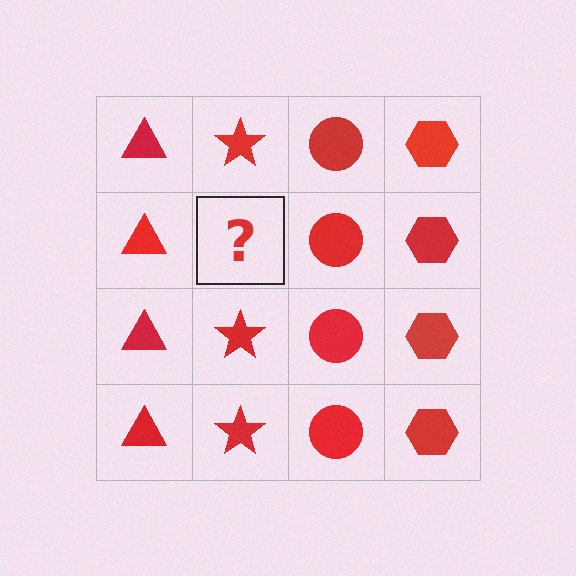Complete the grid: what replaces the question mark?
The question mark should be replaced with a red star.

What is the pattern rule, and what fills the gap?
The rule is that each column has a consistent shape. The gap should be filled with a red star.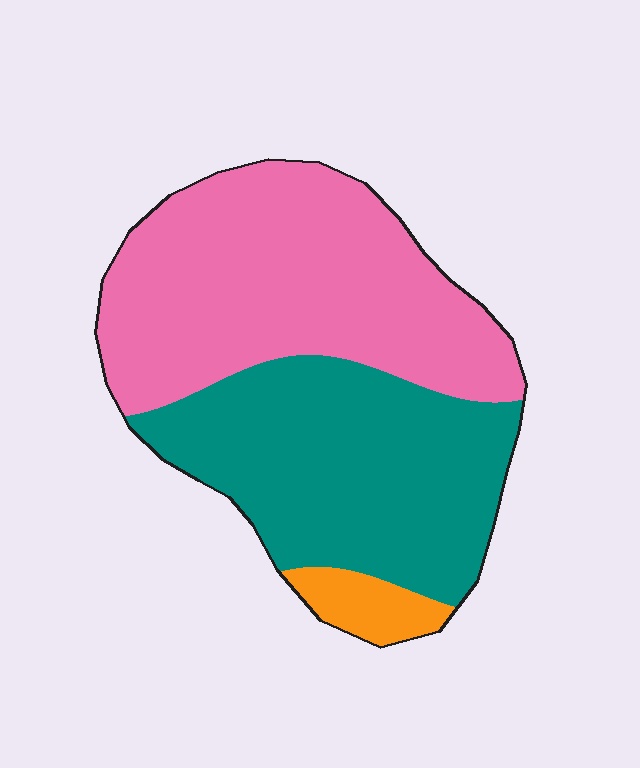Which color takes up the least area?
Orange, at roughly 5%.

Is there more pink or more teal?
Pink.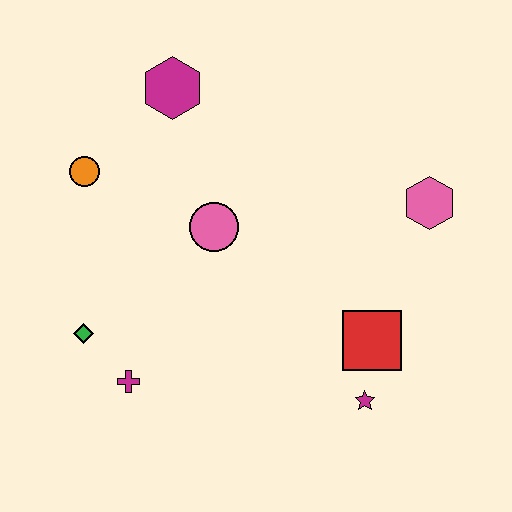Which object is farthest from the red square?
The orange circle is farthest from the red square.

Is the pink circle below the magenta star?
No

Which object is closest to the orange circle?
The magenta hexagon is closest to the orange circle.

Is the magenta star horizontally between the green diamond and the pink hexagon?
Yes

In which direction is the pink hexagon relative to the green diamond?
The pink hexagon is to the right of the green diamond.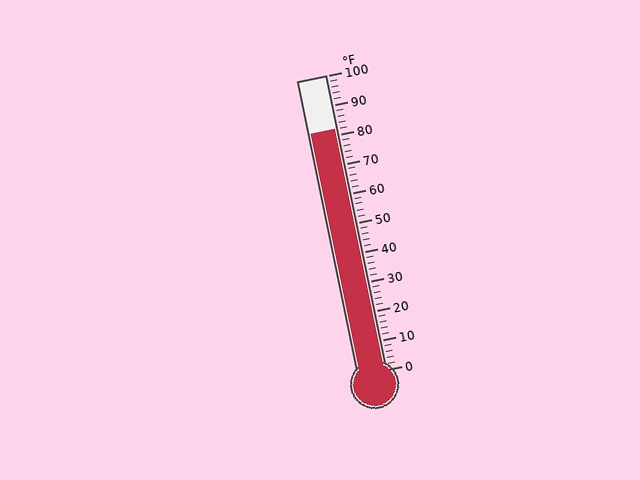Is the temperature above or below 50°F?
The temperature is above 50°F.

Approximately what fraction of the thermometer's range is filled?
The thermometer is filled to approximately 80% of its range.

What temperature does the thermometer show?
The thermometer shows approximately 82°F.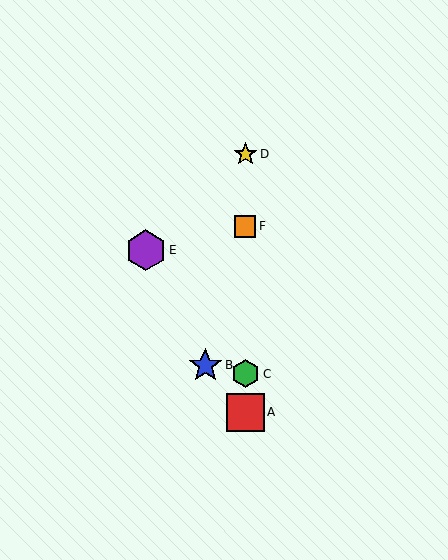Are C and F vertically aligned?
Yes, both are at x≈245.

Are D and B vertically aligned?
No, D is at x≈245 and B is at x≈205.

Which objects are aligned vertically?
Objects A, C, D, F are aligned vertically.